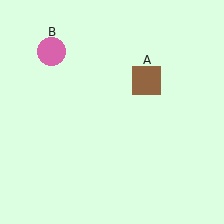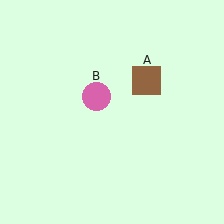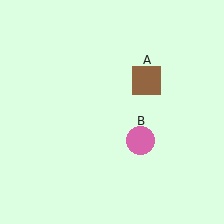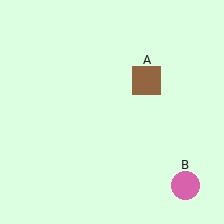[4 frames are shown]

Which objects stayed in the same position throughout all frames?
Brown square (object A) remained stationary.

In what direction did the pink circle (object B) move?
The pink circle (object B) moved down and to the right.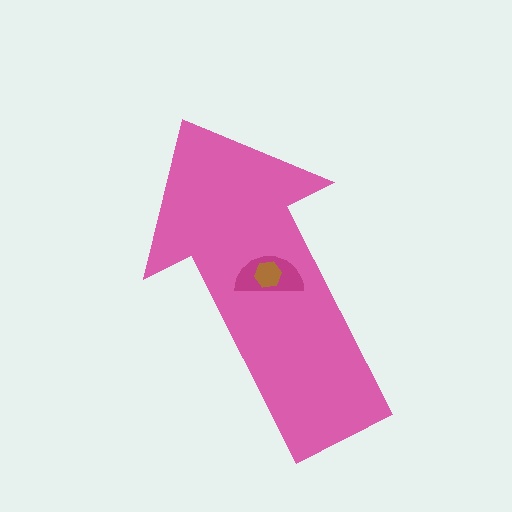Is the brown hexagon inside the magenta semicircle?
Yes.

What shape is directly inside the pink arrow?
The magenta semicircle.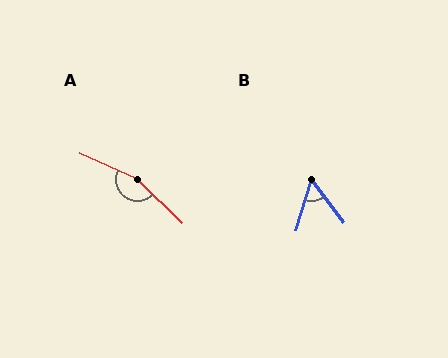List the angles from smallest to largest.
B (53°), A (160°).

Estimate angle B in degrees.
Approximately 53 degrees.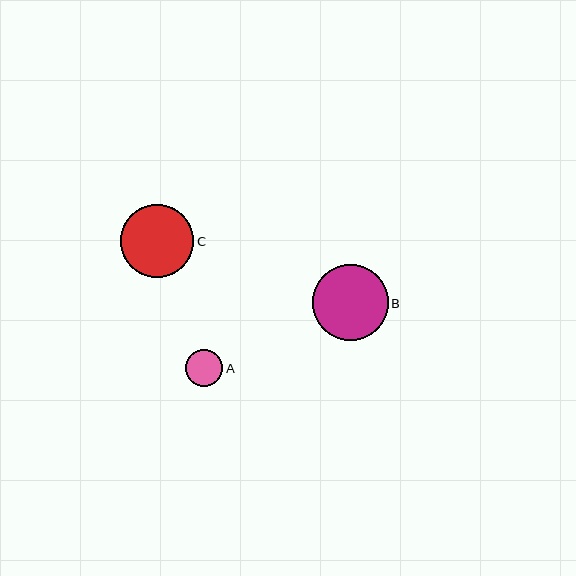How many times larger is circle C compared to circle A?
Circle C is approximately 2.0 times the size of circle A.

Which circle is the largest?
Circle B is the largest with a size of approximately 75 pixels.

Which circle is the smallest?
Circle A is the smallest with a size of approximately 37 pixels.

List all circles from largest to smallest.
From largest to smallest: B, C, A.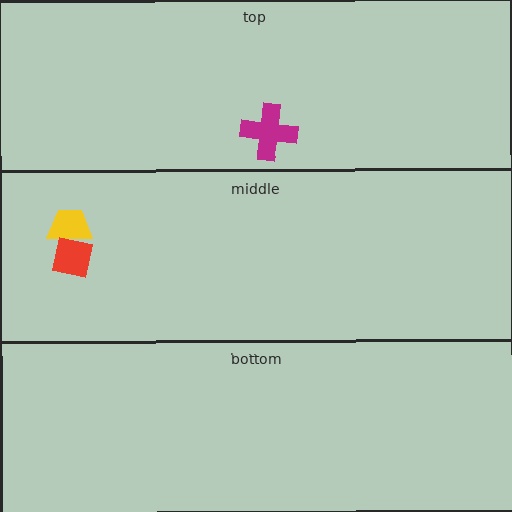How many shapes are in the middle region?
2.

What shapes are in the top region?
The magenta cross.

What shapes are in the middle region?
The yellow trapezoid, the red square.